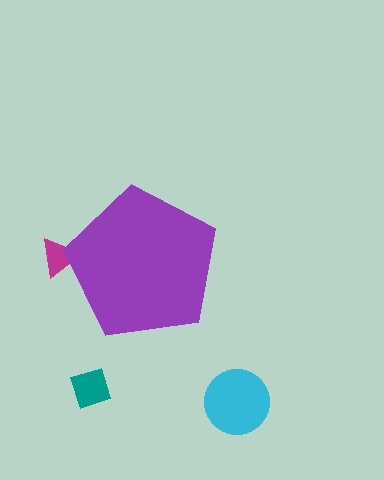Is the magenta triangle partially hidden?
Yes, the magenta triangle is partially hidden behind the purple pentagon.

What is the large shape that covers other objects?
A purple pentagon.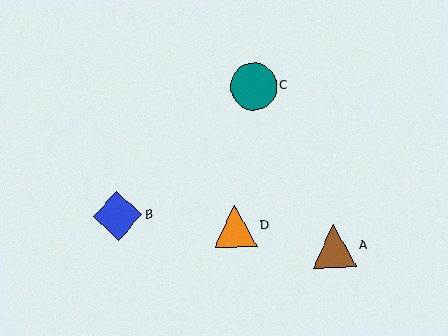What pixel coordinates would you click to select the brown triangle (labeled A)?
Click at (334, 246) to select the brown triangle A.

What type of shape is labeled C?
Shape C is a teal circle.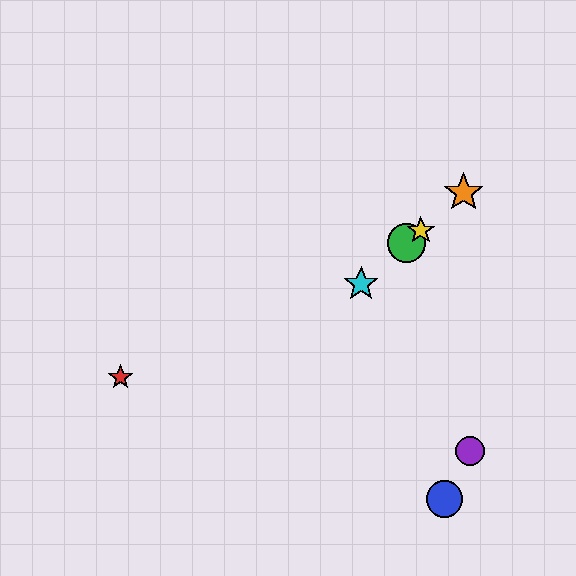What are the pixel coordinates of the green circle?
The green circle is at (407, 243).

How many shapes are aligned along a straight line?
4 shapes (the green circle, the yellow star, the orange star, the cyan star) are aligned along a straight line.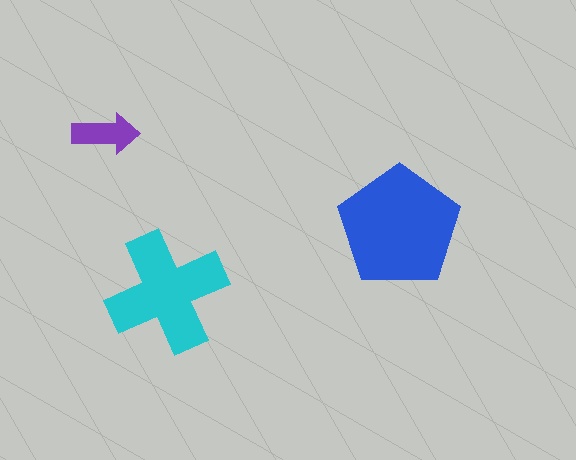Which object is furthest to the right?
The blue pentagon is rightmost.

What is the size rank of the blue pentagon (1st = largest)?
1st.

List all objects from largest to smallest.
The blue pentagon, the cyan cross, the purple arrow.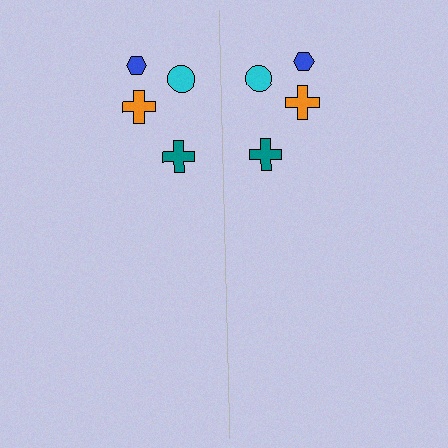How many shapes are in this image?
There are 8 shapes in this image.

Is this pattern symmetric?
Yes, this pattern has bilateral (reflection) symmetry.